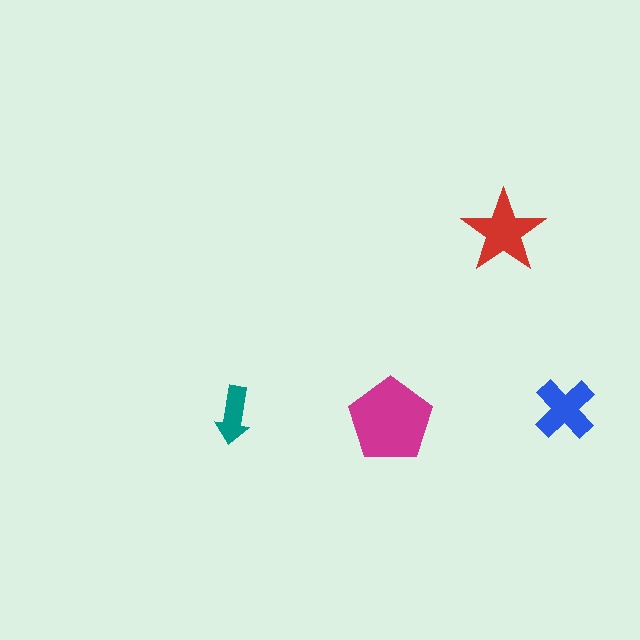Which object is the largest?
The magenta pentagon.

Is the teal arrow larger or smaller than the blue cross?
Smaller.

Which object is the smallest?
The teal arrow.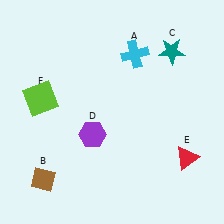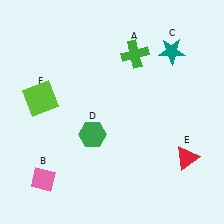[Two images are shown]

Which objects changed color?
A changed from cyan to green. B changed from brown to pink. D changed from purple to green.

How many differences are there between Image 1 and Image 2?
There are 3 differences between the two images.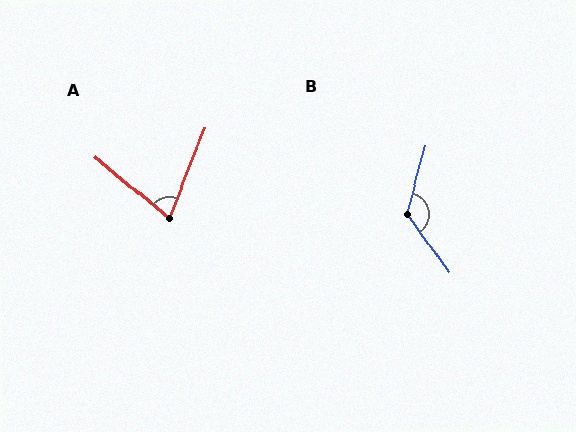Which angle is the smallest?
A, at approximately 72 degrees.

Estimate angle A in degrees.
Approximately 72 degrees.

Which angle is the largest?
B, at approximately 130 degrees.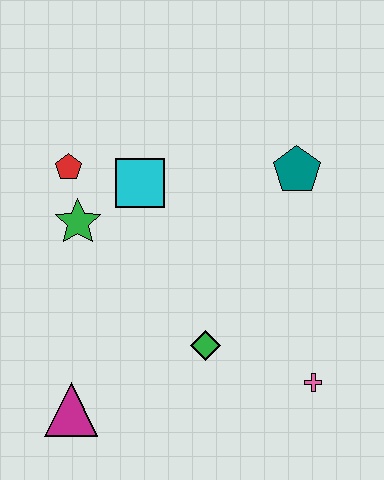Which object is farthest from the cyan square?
The pink cross is farthest from the cyan square.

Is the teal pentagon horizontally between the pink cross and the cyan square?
Yes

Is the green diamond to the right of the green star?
Yes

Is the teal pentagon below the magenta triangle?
No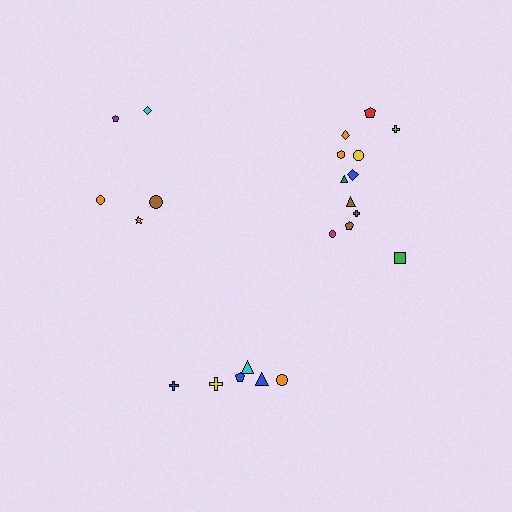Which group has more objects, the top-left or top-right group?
The top-right group.